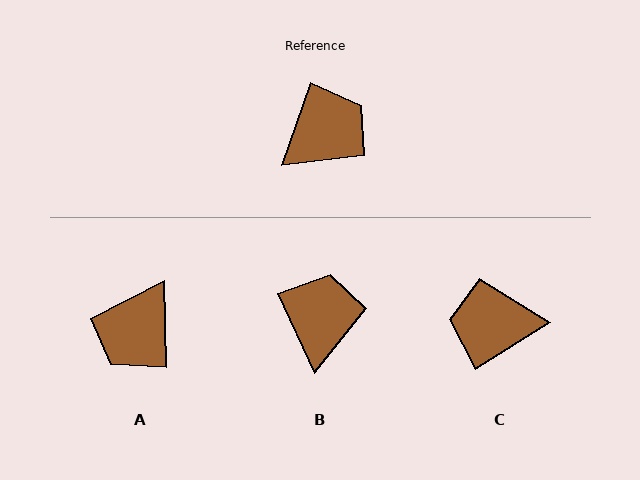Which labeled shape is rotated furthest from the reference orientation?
A, about 159 degrees away.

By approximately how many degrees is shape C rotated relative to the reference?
Approximately 142 degrees counter-clockwise.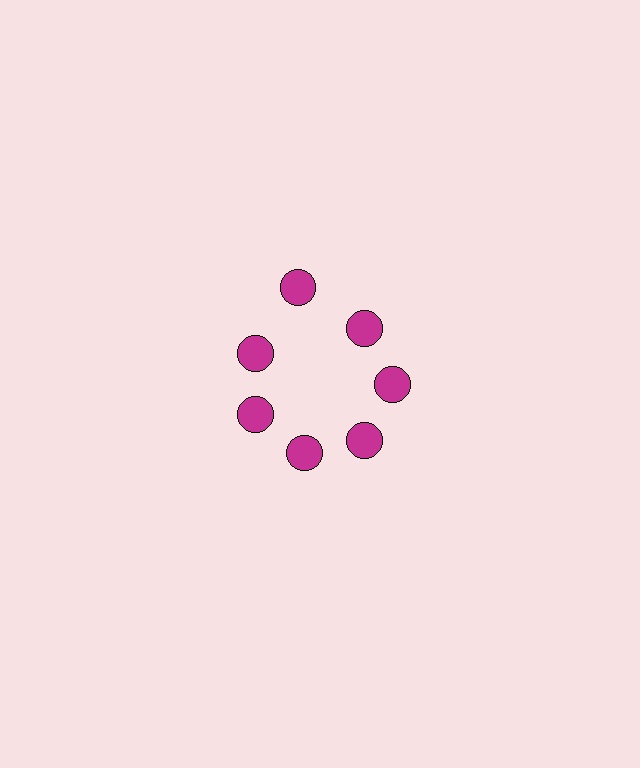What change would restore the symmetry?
The symmetry would be restored by moving it inward, back onto the ring so that all 7 circles sit at equal angles and equal distance from the center.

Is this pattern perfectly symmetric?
No. The 7 magenta circles are arranged in a ring, but one element near the 12 o'clock position is pushed outward from the center, breaking the 7-fold rotational symmetry.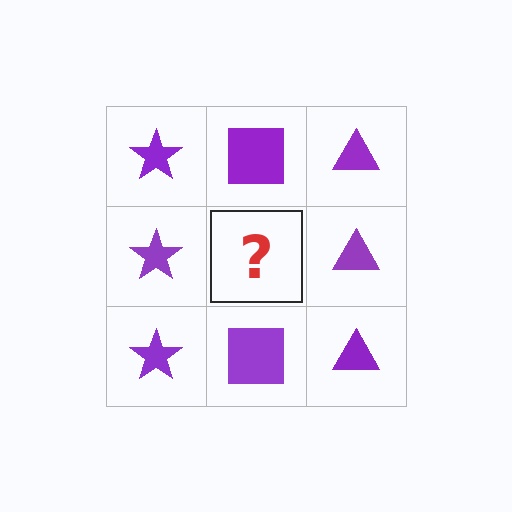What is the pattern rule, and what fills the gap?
The rule is that each column has a consistent shape. The gap should be filled with a purple square.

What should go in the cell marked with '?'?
The missing cell should contain a purple square.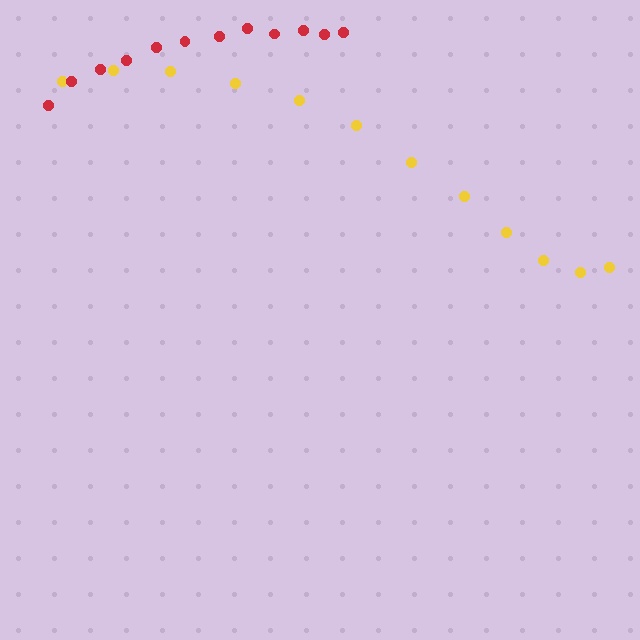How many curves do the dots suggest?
There are 2 distinct paths.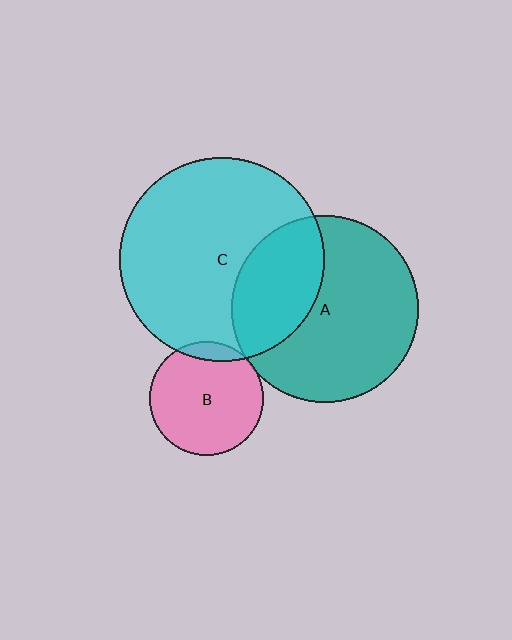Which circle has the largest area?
Circle C (cyan).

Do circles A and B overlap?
Yes.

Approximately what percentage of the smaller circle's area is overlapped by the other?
Approximately 5%.